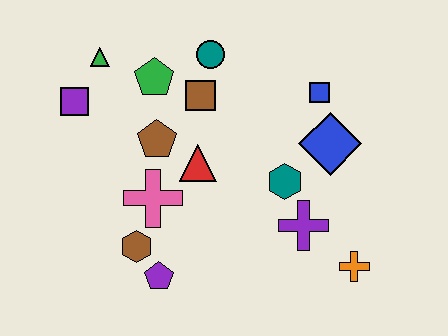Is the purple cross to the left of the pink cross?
No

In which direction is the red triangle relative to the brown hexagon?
The red triangle is above the brown hexagon.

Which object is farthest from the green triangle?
The orange cross is farthest from the green triangle.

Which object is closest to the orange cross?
The purple cross is closest to the orange cross.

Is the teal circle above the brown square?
Yes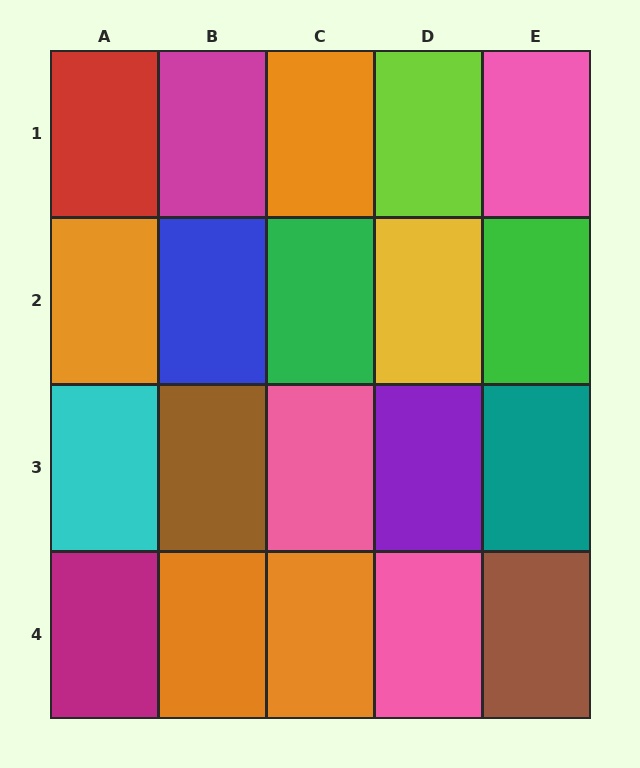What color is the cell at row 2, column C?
Green.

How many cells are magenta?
2 cells are magenta.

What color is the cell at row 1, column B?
Magenta.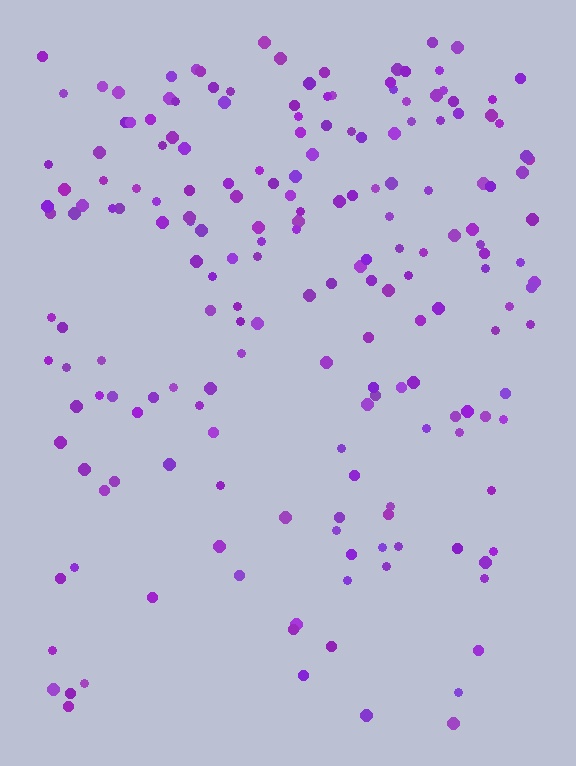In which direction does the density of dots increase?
From bottom to top, with the top side densest.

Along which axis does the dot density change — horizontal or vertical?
Vertical.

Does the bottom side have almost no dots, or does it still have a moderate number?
Still a moderate number, just noticeably fewer than the top.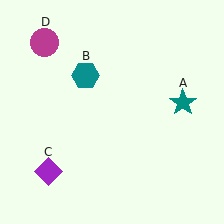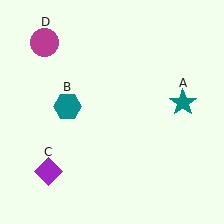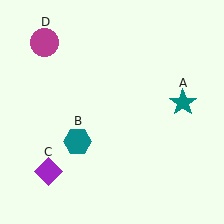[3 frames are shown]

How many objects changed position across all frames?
1 object changed position: teal hexagon (object B).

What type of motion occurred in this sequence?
The teal hexagon (object B) rotated counterclockwise around the center of the scene.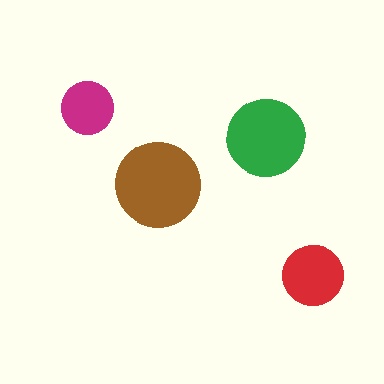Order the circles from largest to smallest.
the brown one, the green one, the red one, the magenta one.